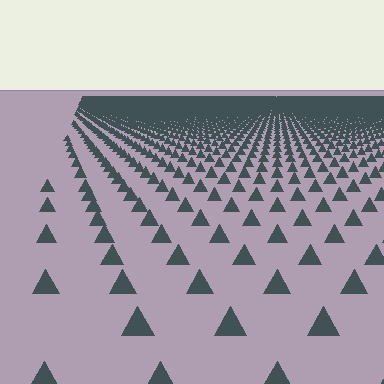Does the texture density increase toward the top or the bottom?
Density increases toward the top.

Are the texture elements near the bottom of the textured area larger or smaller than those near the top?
Larger. Near the bottom, elements are closer to the viewer and appear at a bigger on-screen size.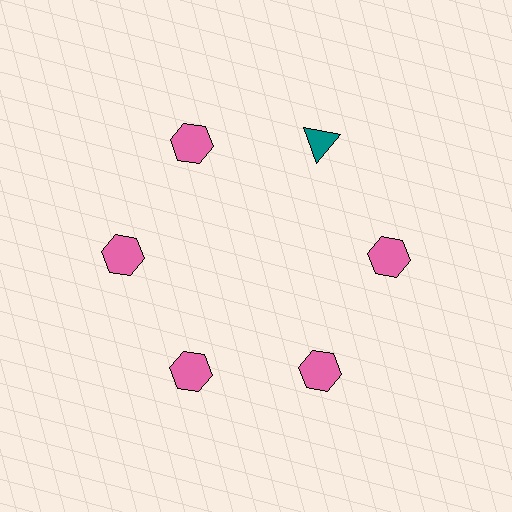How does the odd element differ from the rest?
It differs in both color (teal instead of pink) and shape (triangle instead of hexagon).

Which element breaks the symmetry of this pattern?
The teal triangle at roughly the 1 o'clock position breaks the symmetry. All other shapes are pink hexagons.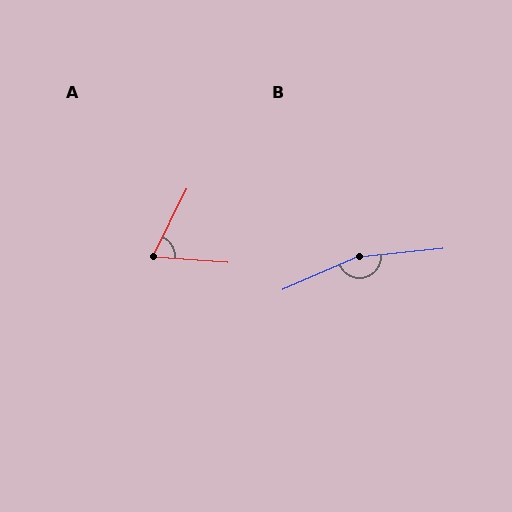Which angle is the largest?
B, at approximately 162 degrees.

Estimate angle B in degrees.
Approximately 162 degrees.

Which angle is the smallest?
A, at approximately 68 degrees.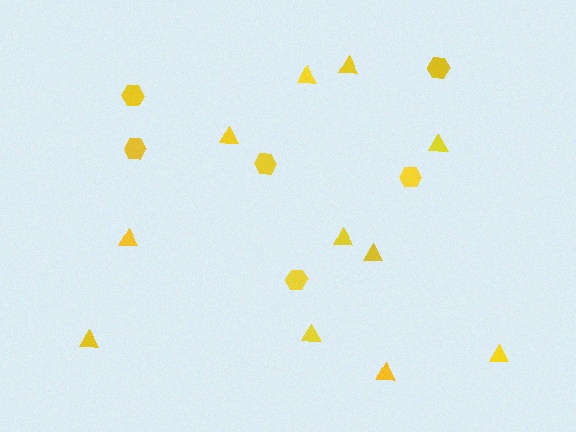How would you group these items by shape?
There are 2 groups: one group of hexagons (6) and one group of triangles (11).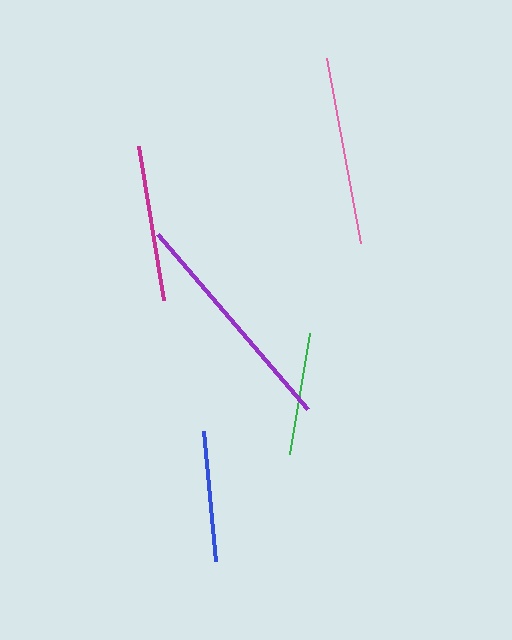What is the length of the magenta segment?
The magenta segment is approximately 155 pixels long.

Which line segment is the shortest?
The green line is the shortest at approximately 122 pixels.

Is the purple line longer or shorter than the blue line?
The purple line is longer than the blue line.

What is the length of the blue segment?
The blue segment is approximately 130 pixels long.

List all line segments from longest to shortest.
From longest to shortest: purple, pink, magenta, blue, green.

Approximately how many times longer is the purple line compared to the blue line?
The purple line is approximately 1.8 times the length of the blue line.